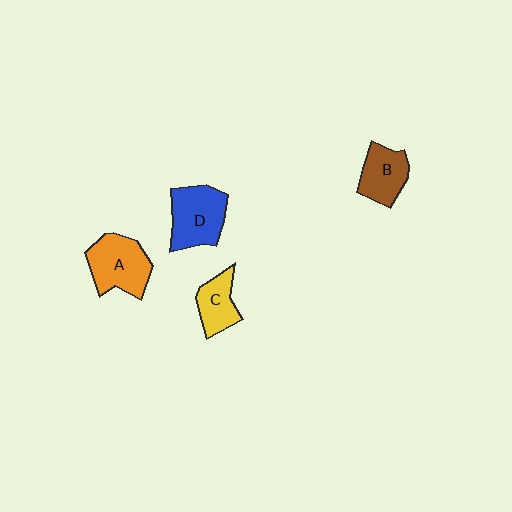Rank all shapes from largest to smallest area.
From largest to smallest: D (blue), A (orange), B (brown), C (yellow).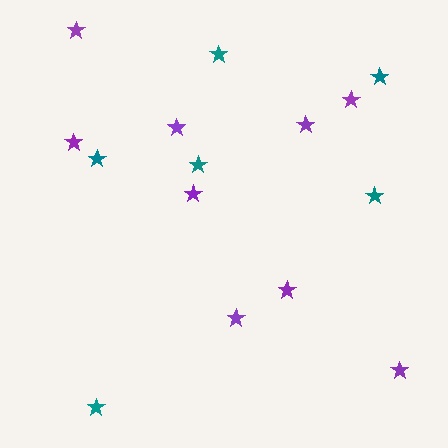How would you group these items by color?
There are 2 groups: one group of purple stars (9) and one group of teal stars (6).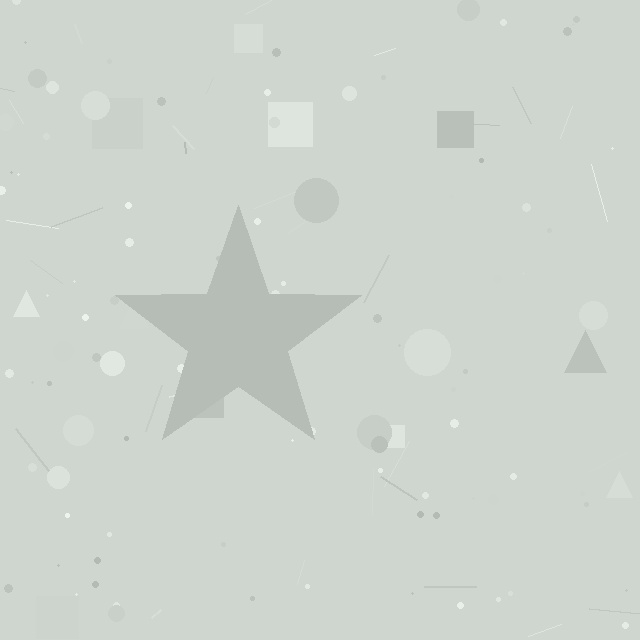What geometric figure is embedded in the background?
A star is embedded in the background.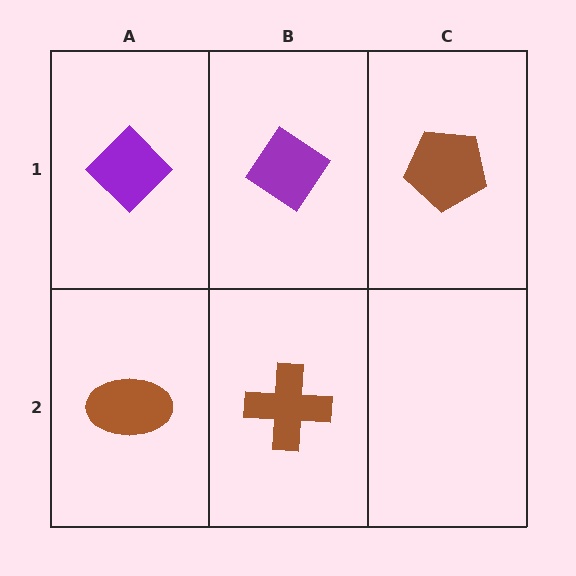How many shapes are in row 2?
2 shapes.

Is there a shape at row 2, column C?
No, that cell is empty.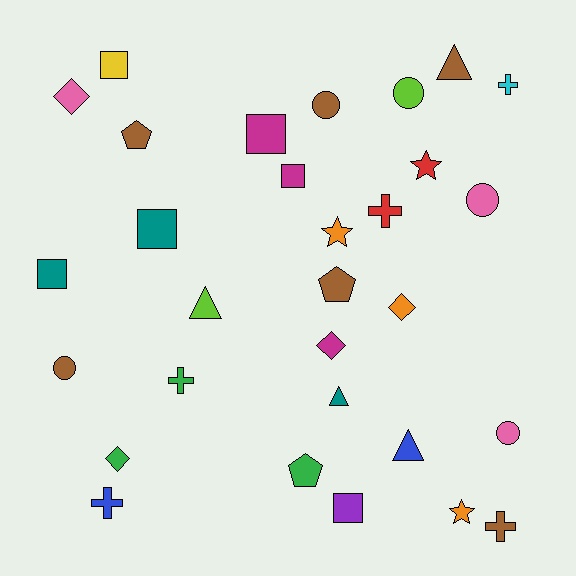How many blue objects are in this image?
There are 2 blue objects.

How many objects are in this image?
There are 30 objects.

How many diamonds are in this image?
There are 4 diamonds.